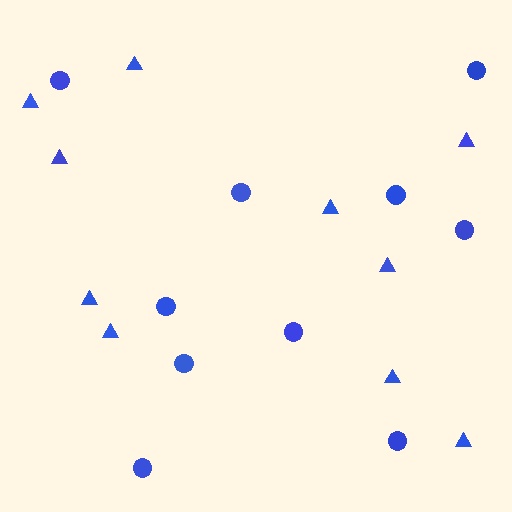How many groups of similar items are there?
There are 2 groups: one group of circles (10) and one group of triangles (10).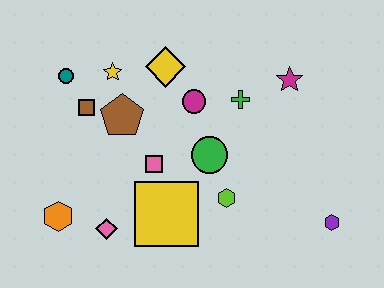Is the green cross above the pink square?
Yes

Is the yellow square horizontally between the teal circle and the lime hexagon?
Yes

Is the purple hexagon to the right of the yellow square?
Yes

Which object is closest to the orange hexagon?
The pink diamond is closest to the orange hexagon.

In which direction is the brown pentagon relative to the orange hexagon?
The brown pentagon is above the orange hexagon.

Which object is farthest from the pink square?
The purple hexagon is farthest from the pink square.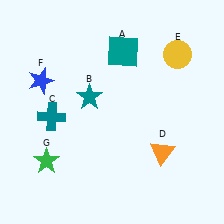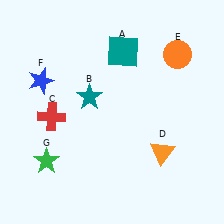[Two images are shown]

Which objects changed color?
C changed from teal to red. E changed from yellow to orange.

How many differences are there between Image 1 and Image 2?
There are 2 differences between the two images.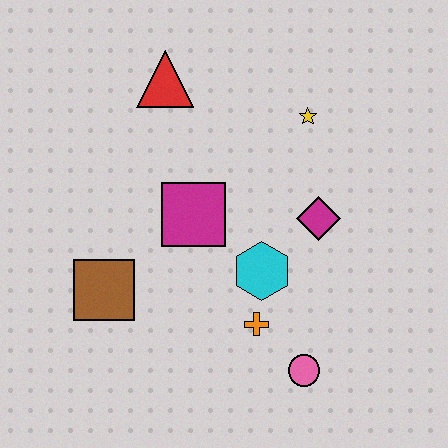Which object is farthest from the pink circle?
The red triangle is farthest from the pink circle.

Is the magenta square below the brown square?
No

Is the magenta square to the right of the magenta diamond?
No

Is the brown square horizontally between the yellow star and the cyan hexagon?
No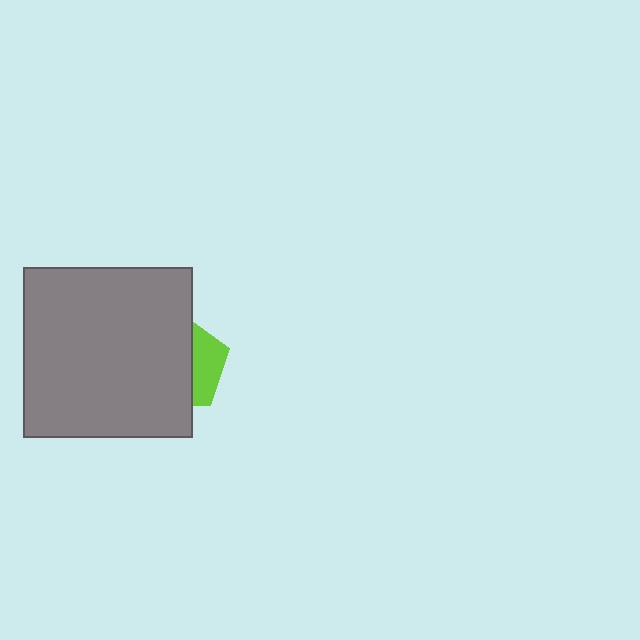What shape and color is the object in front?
The object in front is a gray square.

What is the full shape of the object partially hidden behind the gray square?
The partially hidden object is a lime pentagon.